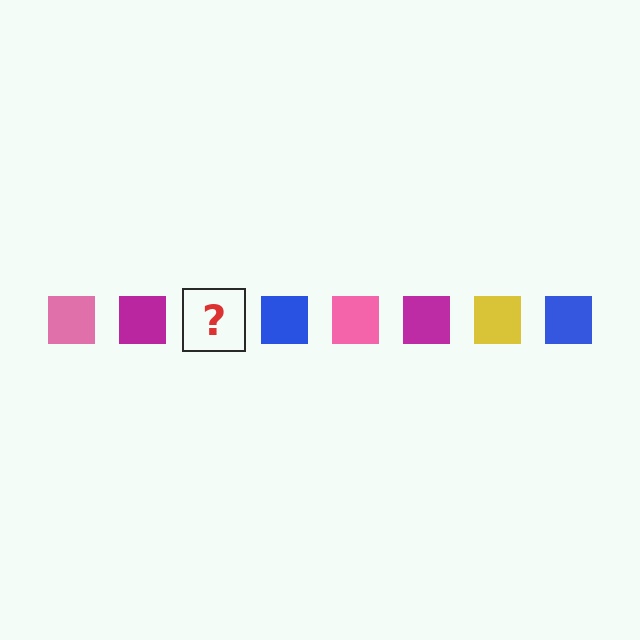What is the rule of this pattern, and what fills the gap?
The rule is that the pattern cycles through pink, magenta, yellow, blue squares. The gap should be filled with a yellow square.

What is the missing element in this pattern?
The missing element is a yellow square.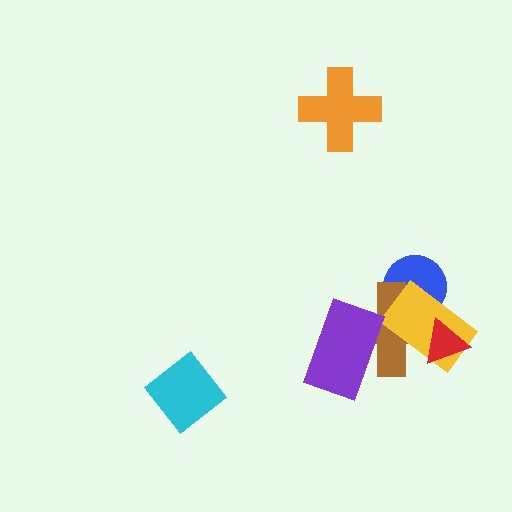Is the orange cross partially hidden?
No, no other shape covers it.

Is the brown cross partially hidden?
Yes, it is partially covered by another shape.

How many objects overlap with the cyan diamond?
0 objects overlap with the cyan diamond.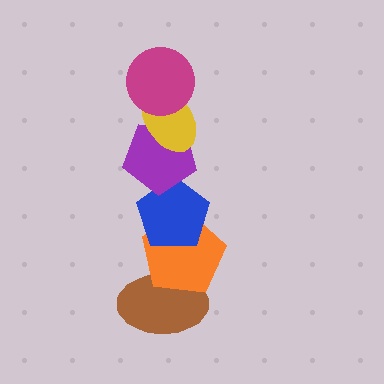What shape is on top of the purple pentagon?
The yellow ellipse is on top of the purple pentagon.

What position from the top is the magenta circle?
The magenta circle is 1st from the top.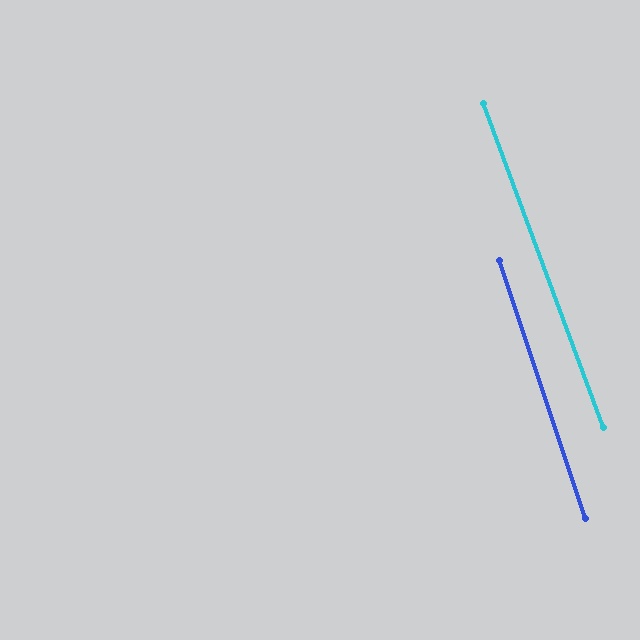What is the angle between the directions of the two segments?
Approximately 2 degrees.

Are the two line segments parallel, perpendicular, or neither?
Parallel — their directions differ by only 2.0°.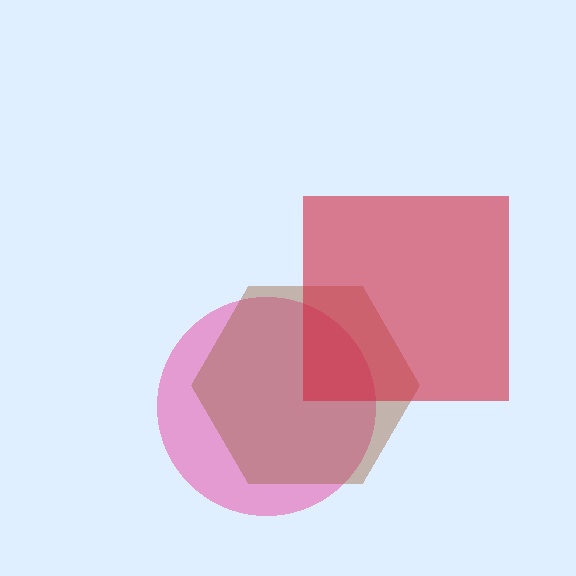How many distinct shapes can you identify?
There are 3 distinct shapes: a pink circle, a brown hexagon, a red square.